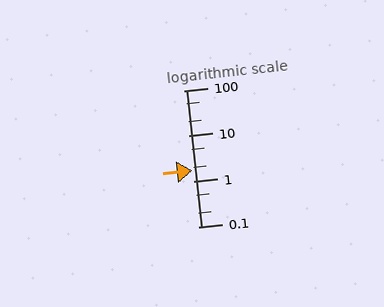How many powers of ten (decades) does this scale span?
The scale spans 3 decades, from 0.1 to 100.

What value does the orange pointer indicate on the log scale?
The pointer indicates approximately 1.7.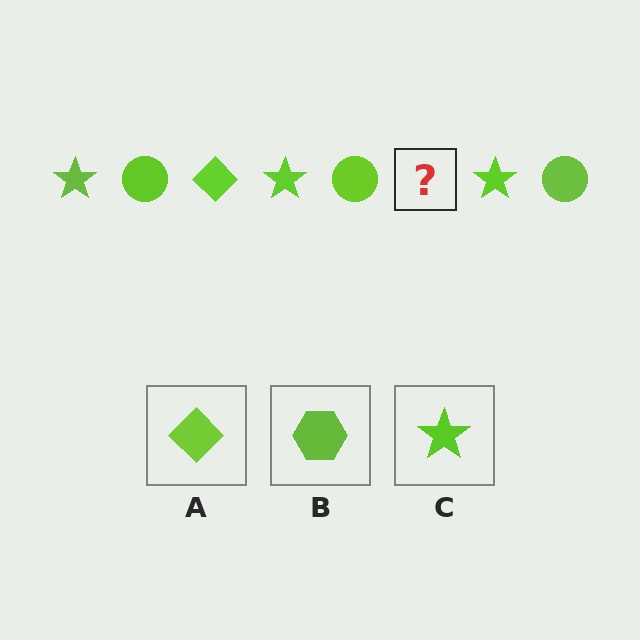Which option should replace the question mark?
Option A.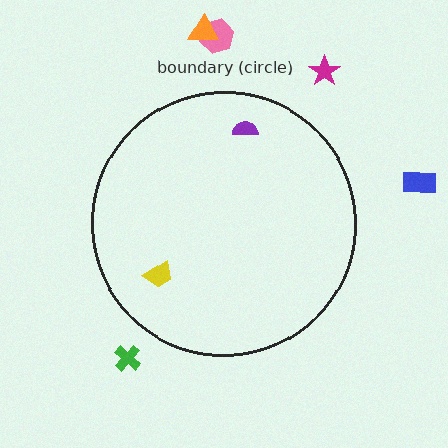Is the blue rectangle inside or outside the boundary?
Outside.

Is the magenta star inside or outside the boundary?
Outside.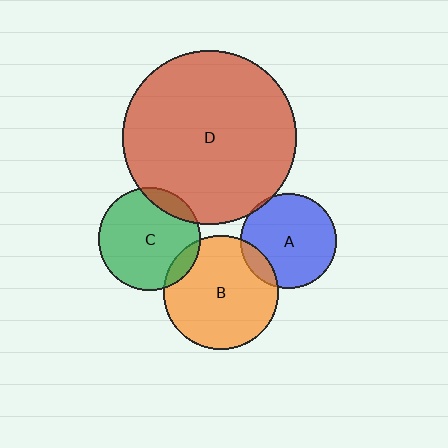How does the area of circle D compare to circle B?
Approximately 2.3 times.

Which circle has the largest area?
Circle D (red).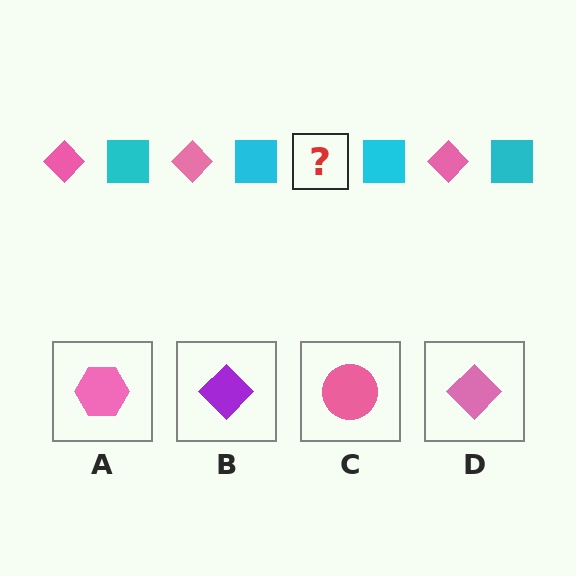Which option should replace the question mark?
Option D.